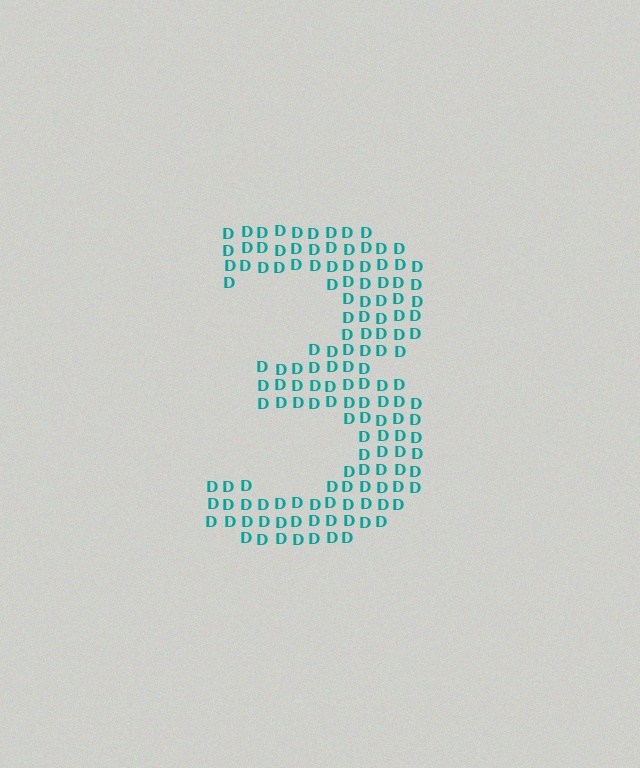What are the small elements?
The small elements are letter D's.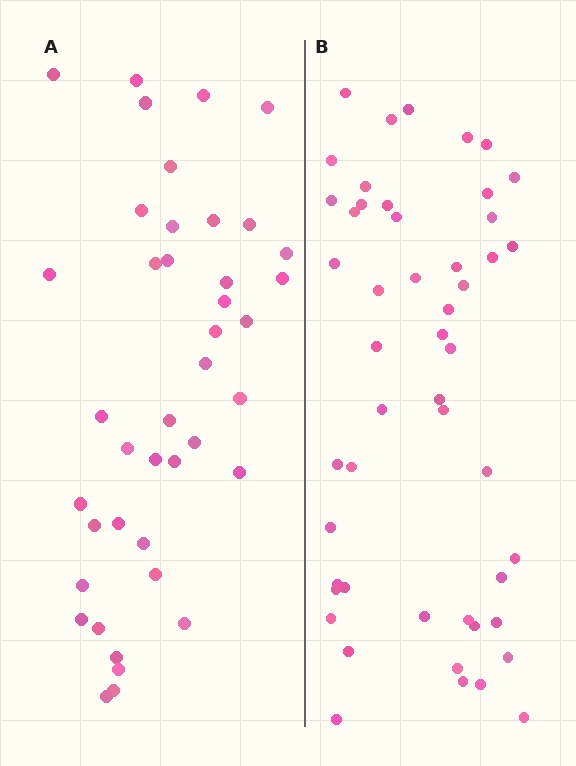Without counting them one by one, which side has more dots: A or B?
Region B (the right region) has more dots.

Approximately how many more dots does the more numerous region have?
Region B has roughly 8 or so more dots than region A.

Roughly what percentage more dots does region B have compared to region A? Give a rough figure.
About 20% more.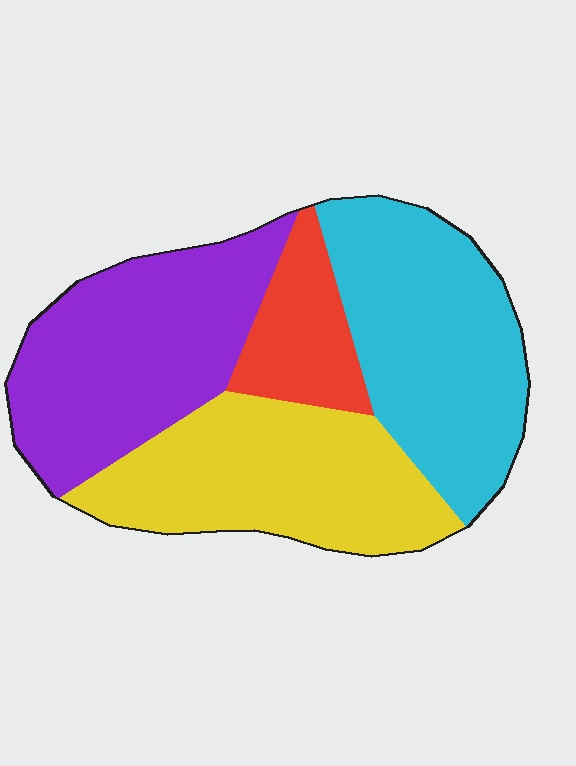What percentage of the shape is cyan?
Cyan covers 30% of the shape.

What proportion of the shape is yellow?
Yellow takes up about one quarter (1/4) of the shape.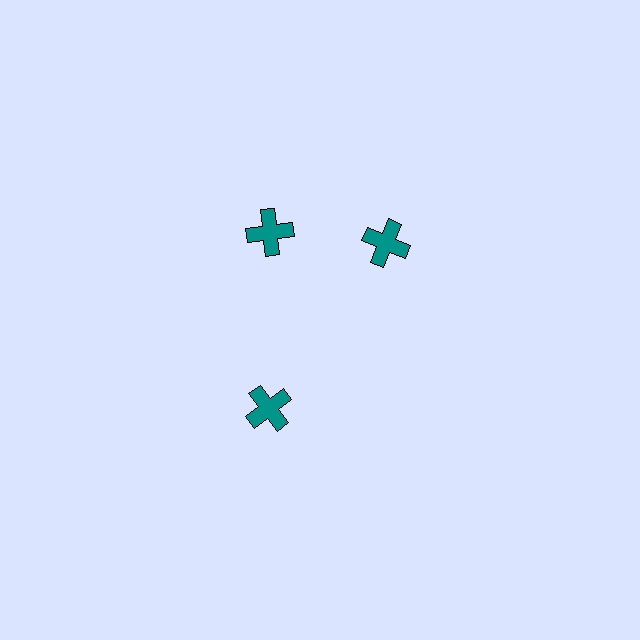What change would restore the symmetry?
The symmetry would be restored by rotating it back into even spacing with its neighbors so that all 3 crosses sit at equal angles and equal distance from the center.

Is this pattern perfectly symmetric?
No. The 3 teal crosses are arranged in a ring, but one element near the 3 o'clock position is rotated out of alignment along the ring, breaking the 3-fold rotational symmetry.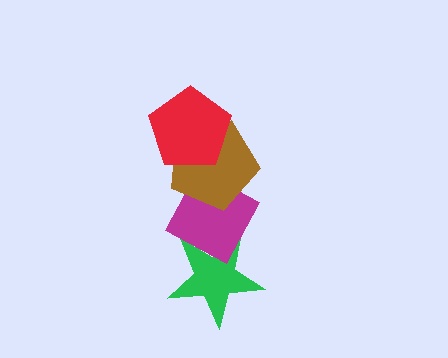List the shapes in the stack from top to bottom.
From top to bottom: the red pentagon, the brown pentagon, the magenta diamond, the green star.